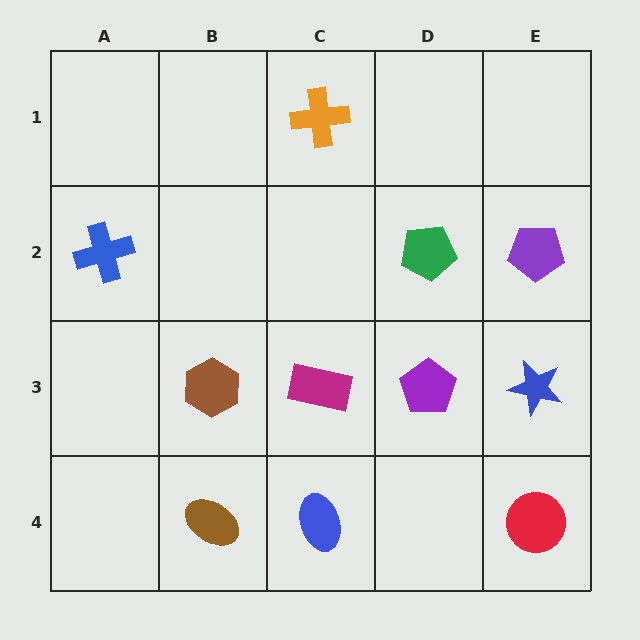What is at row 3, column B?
A brown hexagon.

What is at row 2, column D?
A green pentagon.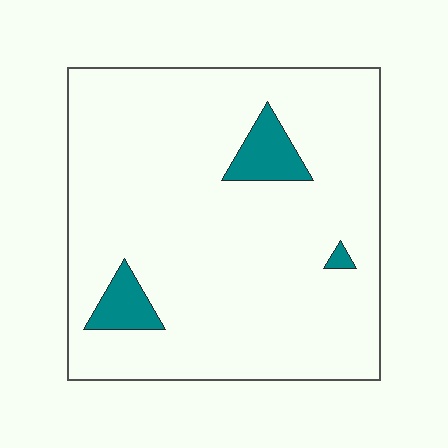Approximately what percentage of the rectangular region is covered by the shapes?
Approximately 5%.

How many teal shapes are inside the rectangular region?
3.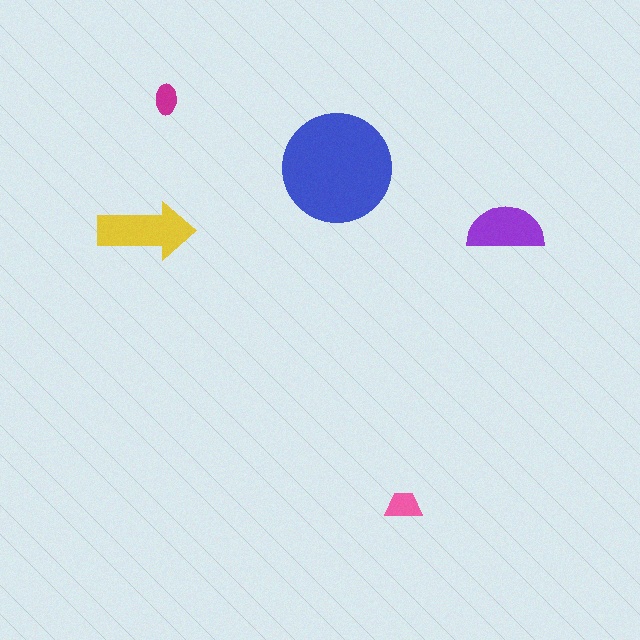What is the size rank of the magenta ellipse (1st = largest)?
5th.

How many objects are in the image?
There are 5 objects in the image.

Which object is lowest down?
The pink trapezoid is bottommost.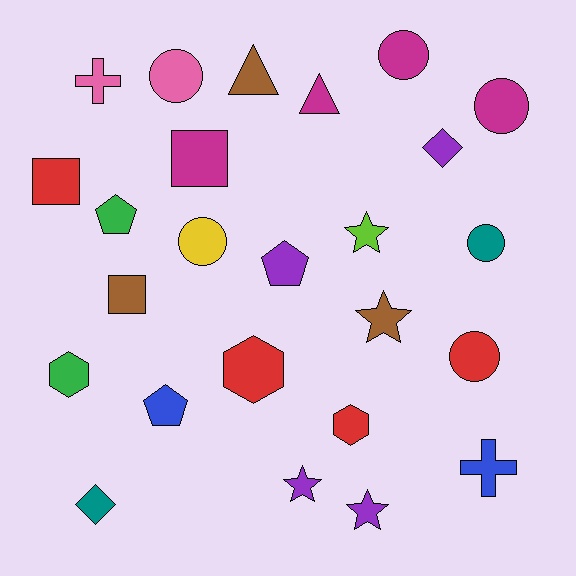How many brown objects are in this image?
There are 3 brown objects.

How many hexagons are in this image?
There are 3 hexagons.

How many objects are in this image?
There are 25 objects.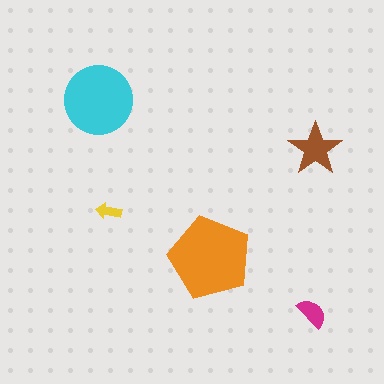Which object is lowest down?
The magenta semicircle is bottommost.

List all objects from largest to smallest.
The orange pentagon, the cyan circle, the brown star, the magenta semicircle, the yellow arrow.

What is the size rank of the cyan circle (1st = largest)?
2nd.